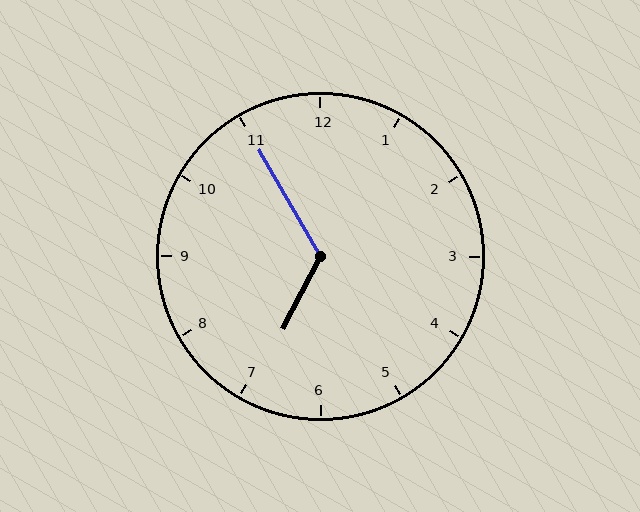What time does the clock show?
6:55.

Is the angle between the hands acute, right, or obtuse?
It is obtuse.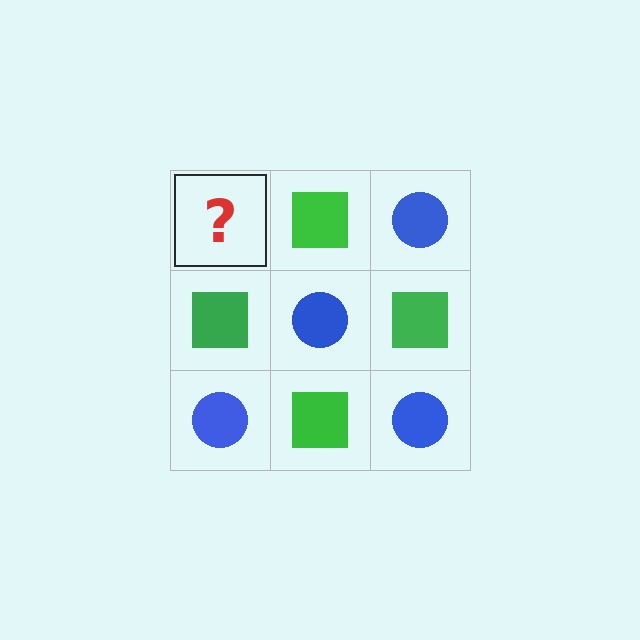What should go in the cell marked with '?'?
The missing cell should contain a blue circle.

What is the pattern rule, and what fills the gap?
The rule is that it alternates blue circle and green square in a checkerboard pattern. The gap should be filled with a blue circle.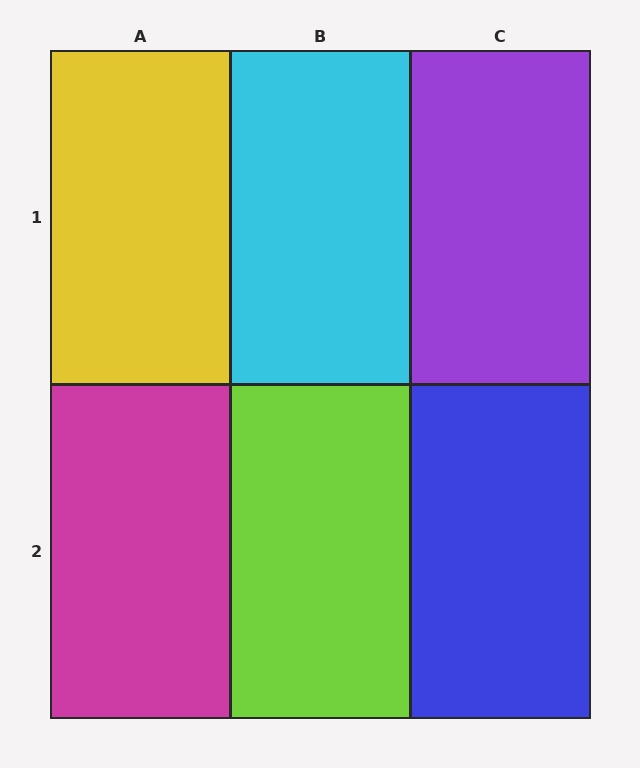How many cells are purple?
1 cell is purple.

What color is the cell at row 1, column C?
Purple.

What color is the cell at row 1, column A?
Yellow.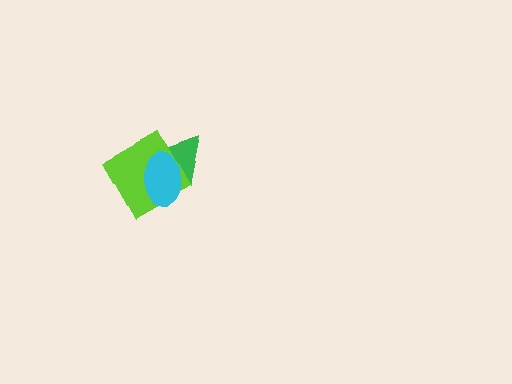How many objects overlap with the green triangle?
2 objects overlap with the green triangle.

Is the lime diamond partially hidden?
Yes, it is partially covered by another shape.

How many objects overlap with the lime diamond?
2 objects overlap with the lime diamond.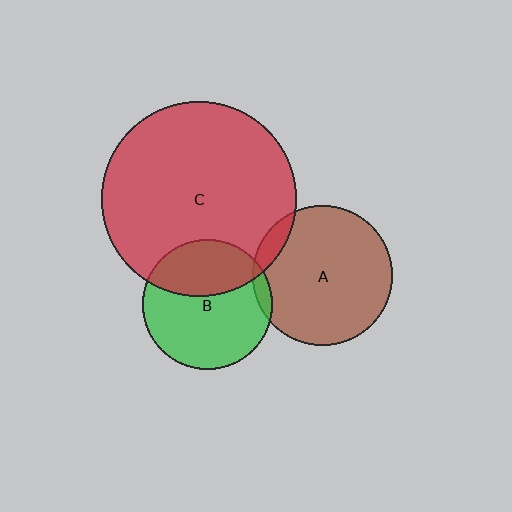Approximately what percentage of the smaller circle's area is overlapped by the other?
Approximately 10%.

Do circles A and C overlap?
Yes.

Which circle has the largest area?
Circle C (red).